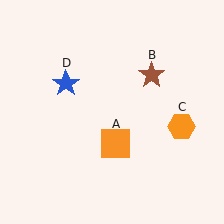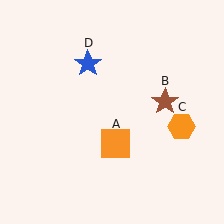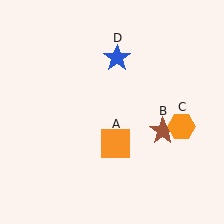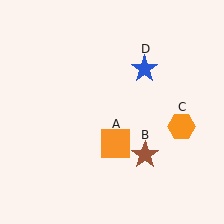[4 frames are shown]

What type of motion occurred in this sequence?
The brown star (object B), blue star (object D) rotated clockwise around the center of the scene.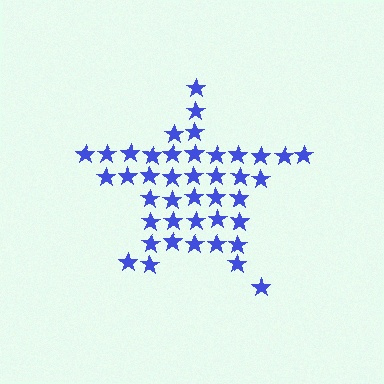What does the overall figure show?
The overall figure shows a star.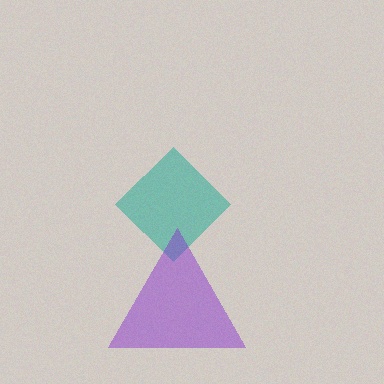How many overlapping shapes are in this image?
There are 2 overlapping shapes in the image.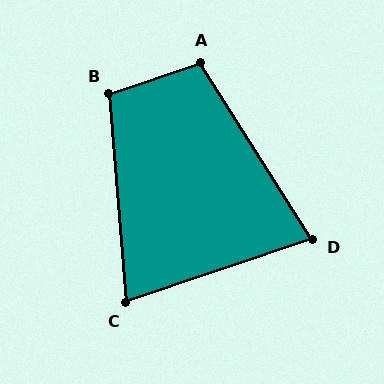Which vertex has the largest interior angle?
A, at approximately 104 degrees.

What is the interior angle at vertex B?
Approximately 104 degrees (obtuse).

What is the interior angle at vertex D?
Approximately 76 degrees (acute).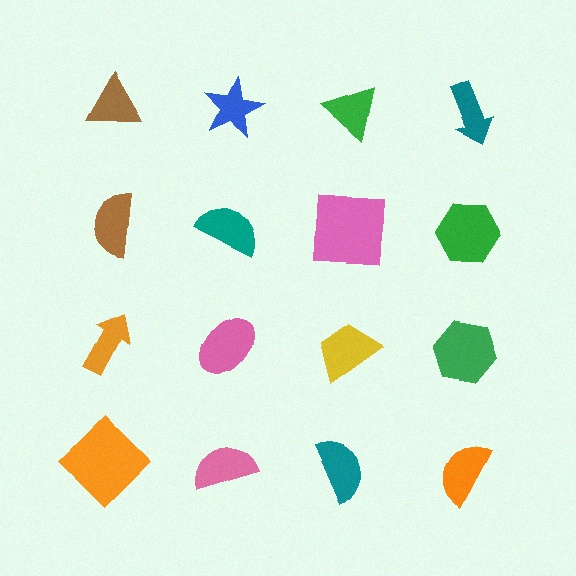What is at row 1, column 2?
A blue star.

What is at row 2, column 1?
A brown semicircle.